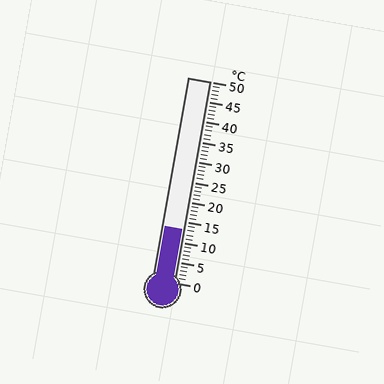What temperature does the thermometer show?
The thermometer shows approximately 13°C.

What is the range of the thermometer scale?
The thermometer scale ranges from 0°C to 50°C.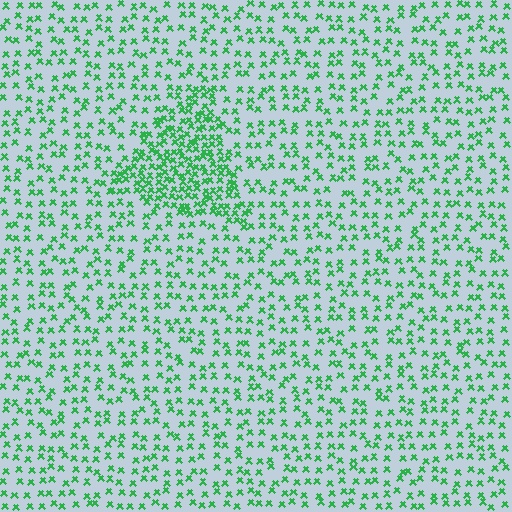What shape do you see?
I see a triangle.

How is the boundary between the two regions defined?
The boundary is defined by a change in element density (approximately 2.3x ratio). All elements are the same color, size, and shape.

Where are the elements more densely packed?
The elements are more densely packed inside the triangle boundary.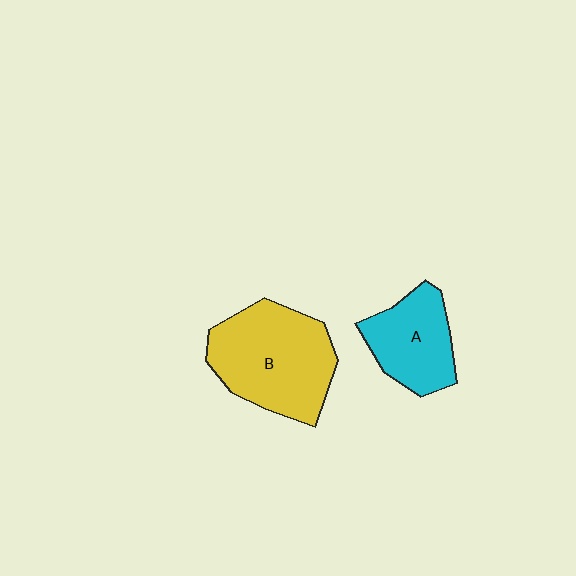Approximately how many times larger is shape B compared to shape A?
Approximately 1.6 times.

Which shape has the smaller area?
Shape A (cyan).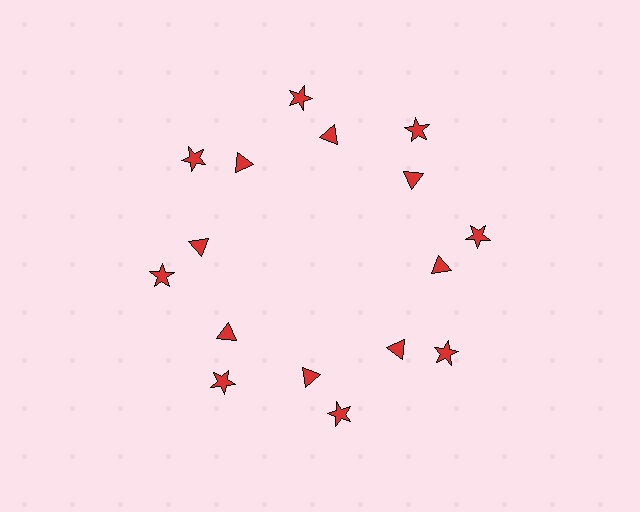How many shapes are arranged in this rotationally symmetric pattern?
There are 16 shapes, arranged in 8 groups of 2.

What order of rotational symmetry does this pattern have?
This pattern has 8-fold rotational symmetry.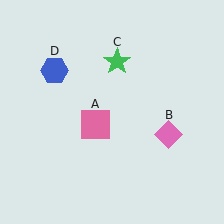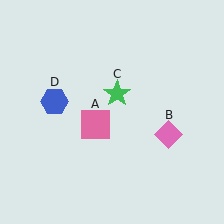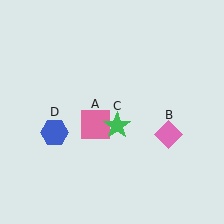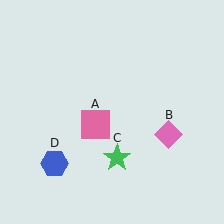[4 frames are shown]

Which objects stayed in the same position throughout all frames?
Pink square (object A) and pink diamond (object B) remained stationary.